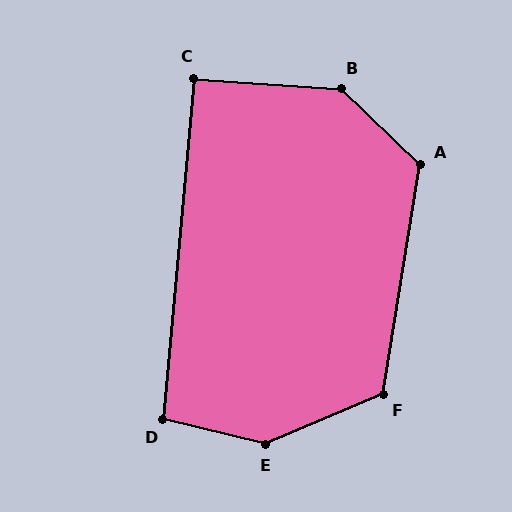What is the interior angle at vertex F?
Approximately 122 degrees (obtuse).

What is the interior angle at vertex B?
Approximately 140 degrees (obtuse).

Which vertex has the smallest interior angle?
C, at approximately 91 degrees.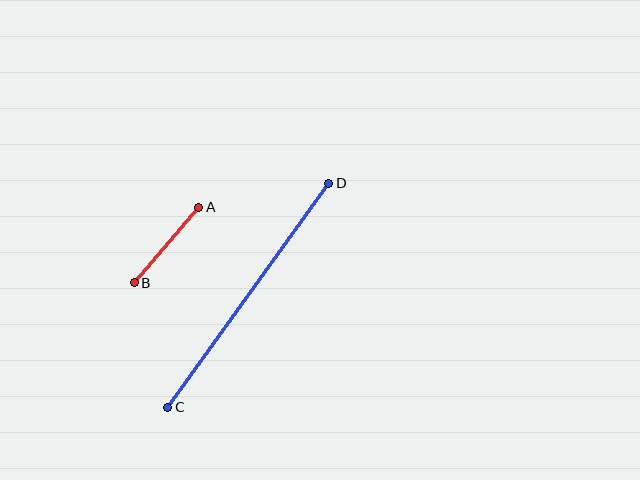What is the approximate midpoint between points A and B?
The midpoint is at approximately (166, 245) pixels.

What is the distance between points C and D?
The distance is approximately 276 pixels.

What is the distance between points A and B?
The distance is approximately 99 pixels.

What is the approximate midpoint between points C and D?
The midpoint is at approximately (248, 295) pixels.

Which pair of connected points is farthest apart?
Points C and D are farthest apart.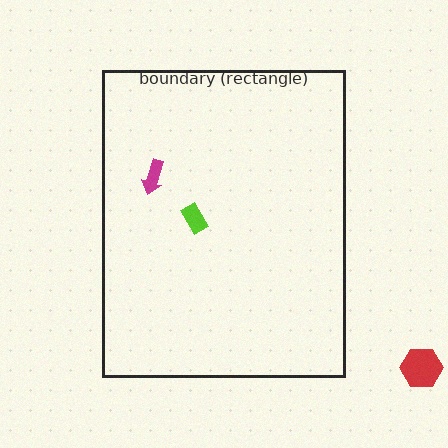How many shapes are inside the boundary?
2 inside, 1 outside.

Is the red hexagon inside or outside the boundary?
Outside.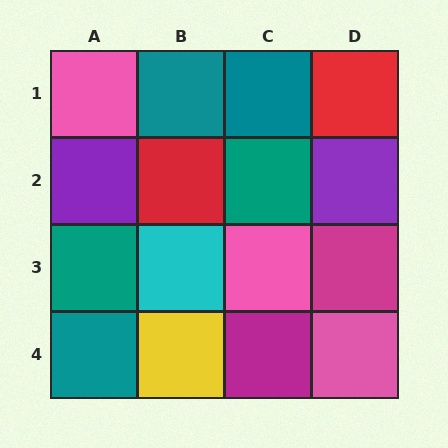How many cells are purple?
2 cells are purple.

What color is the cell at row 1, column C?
Teal.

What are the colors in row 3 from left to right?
Teal, cyan, pink, magenta.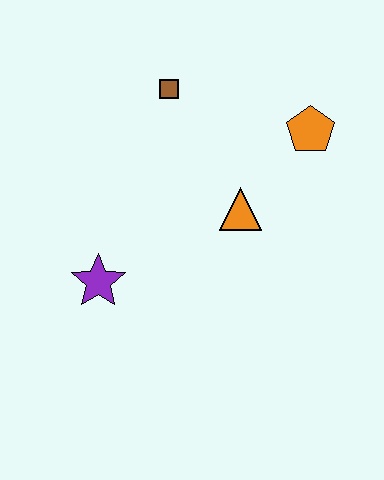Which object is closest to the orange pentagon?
The orange triangle is closest to the orange pentagon.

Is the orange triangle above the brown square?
No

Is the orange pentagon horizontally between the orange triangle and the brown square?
No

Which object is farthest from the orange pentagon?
The purple star is farthest from the orange pentagon.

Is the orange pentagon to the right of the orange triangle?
Yes